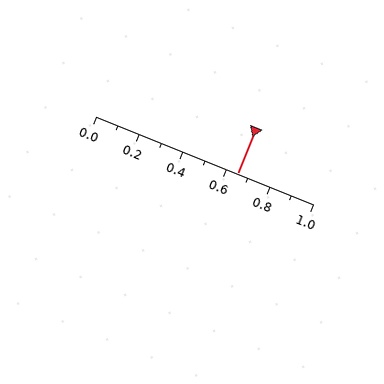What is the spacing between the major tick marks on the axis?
The major ticks are spaced 0.2 apart.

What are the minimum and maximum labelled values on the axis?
The axis runs from 0.0 to 1.0.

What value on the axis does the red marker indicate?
The marker indicates approximately 0.65.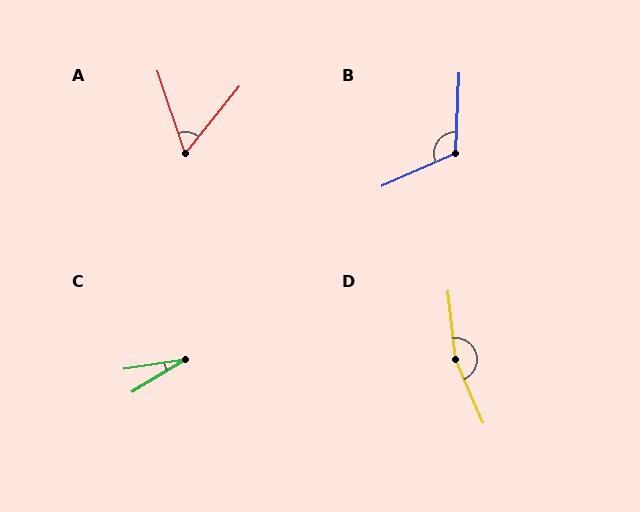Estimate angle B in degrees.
Approximately 116 degrees.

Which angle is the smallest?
C, at approximately 22 degrees.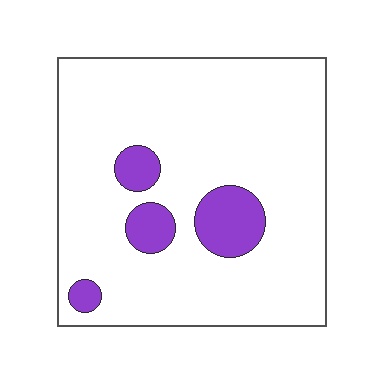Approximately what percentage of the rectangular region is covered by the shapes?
Approximately 10%.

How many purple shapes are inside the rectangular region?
4.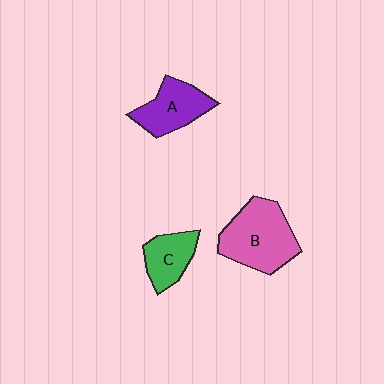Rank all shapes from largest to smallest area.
From largest to smallest: B (pink), A (purple), C (green).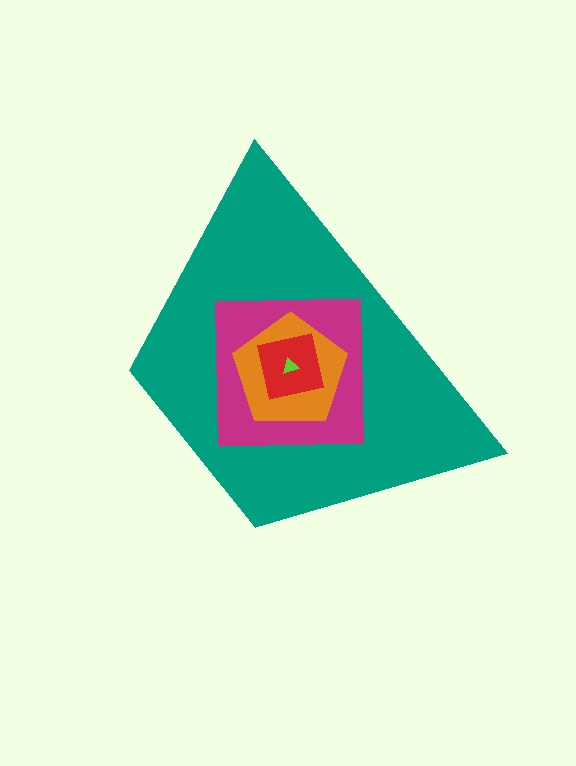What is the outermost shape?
The teal trapezoid.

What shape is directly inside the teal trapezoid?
The magenta square.